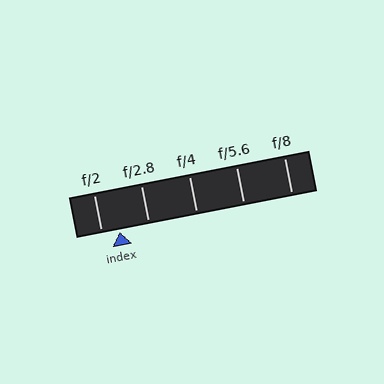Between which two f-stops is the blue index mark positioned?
The index mark is between f/2 and f/2.8.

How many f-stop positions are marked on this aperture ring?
There are 5 f-stop positions marked.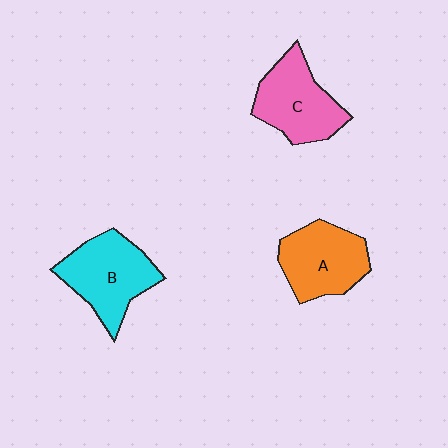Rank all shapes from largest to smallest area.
From largest to smallest: B (cyan), C (pink), A (orange).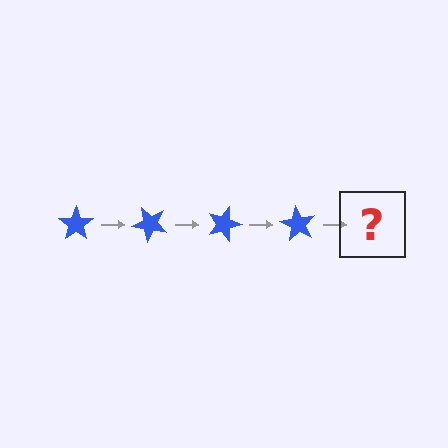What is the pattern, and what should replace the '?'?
The pattern is that the star rotates 45 degrees each step. The '?' should be a blue star rotated 180 degrees.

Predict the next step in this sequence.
The next step is a blue star rotated 180 degrees.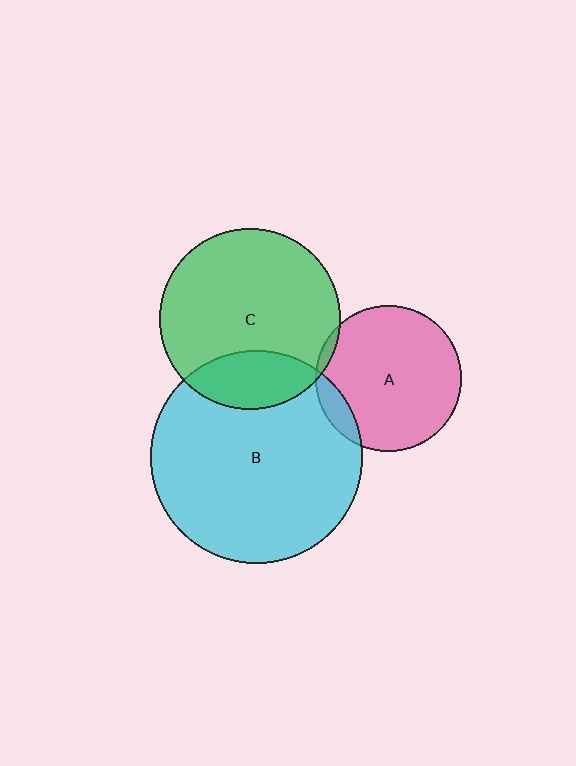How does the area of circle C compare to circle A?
Approximately 1.6 times.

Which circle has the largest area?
Circle B (cyan).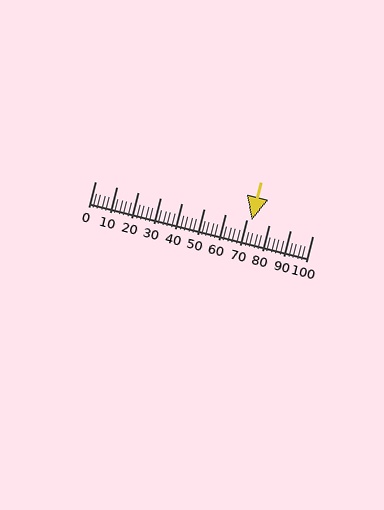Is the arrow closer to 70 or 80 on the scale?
The arrow is closer to 70.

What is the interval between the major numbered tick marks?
The major tick marks are spaced 10 units apart.